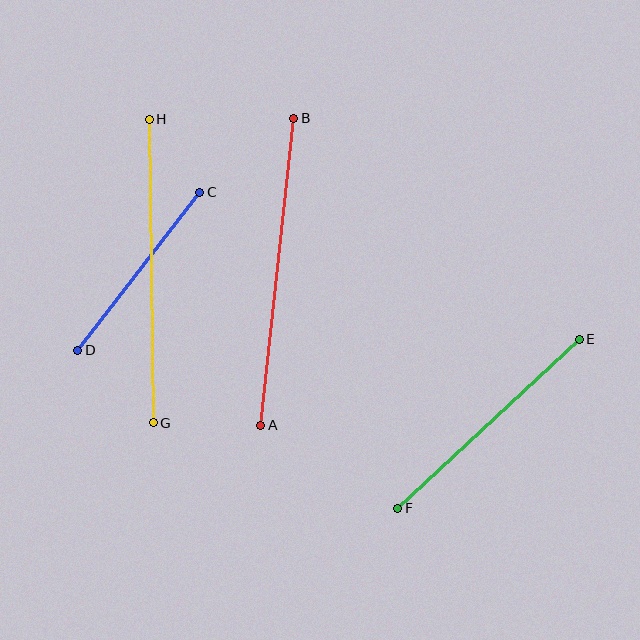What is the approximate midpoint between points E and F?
The midpoint is at approximately (489, 424) pixels.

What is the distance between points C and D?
The distance is approximately 200 pixels.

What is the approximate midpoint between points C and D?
The midpoint is at approximately (139, 271) pixels.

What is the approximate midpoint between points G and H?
The midpoint is at approximately (151, 271) pixels.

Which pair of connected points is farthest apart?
Points A and B are farthest apart.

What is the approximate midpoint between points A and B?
The midpoint is at approximately (277, 272) pixels.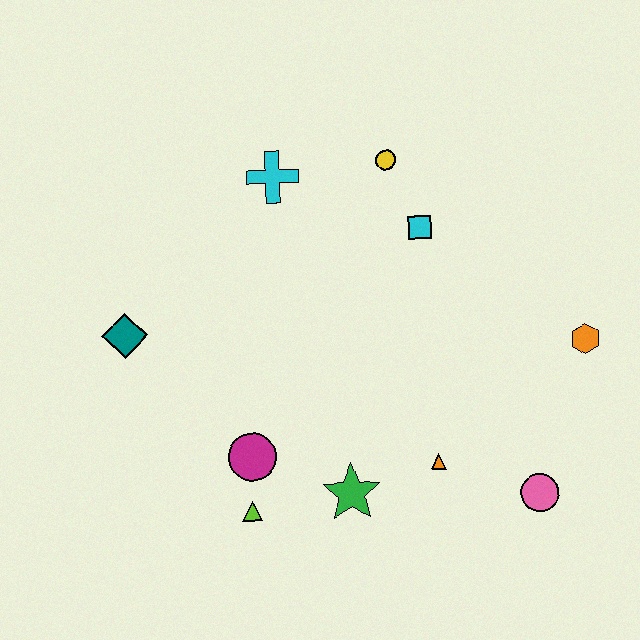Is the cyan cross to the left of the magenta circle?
No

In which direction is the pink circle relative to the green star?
The pink circle is to the right of the green star.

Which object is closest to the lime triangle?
The magenta circle is closest to the lime triangle.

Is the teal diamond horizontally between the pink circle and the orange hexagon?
No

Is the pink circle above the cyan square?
No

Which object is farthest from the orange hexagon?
The teal diamond is farthest from the orange hexagon.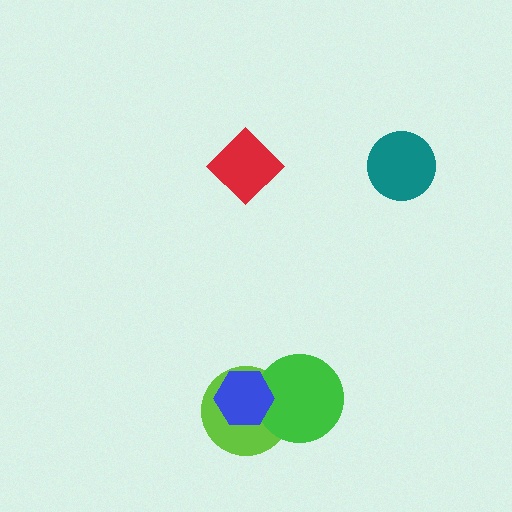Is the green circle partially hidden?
Yes, it is partially covered by another shape.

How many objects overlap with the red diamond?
0 objects overlap with the red diamond.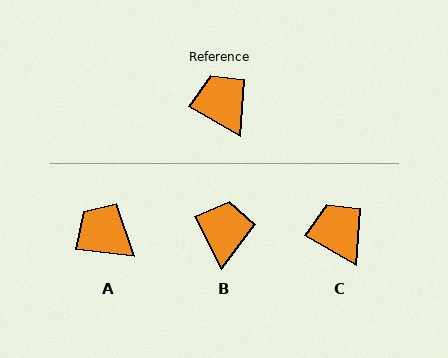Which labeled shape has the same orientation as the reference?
C.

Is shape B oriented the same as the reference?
No, it is off by about 33 degrees.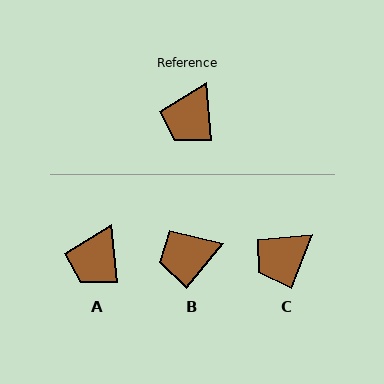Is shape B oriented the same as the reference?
No, it is off by about 45 degrees.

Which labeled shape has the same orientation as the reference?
A.